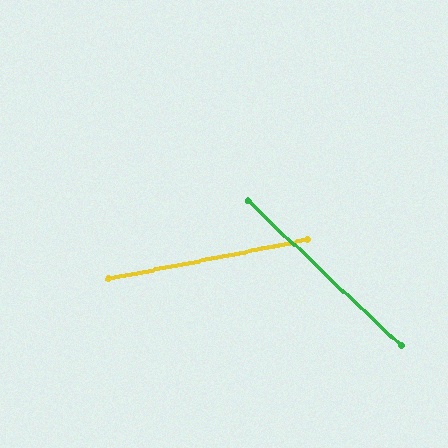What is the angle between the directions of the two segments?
Approximately 54 degrees.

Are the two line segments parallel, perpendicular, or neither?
Neither parallel nor perpendicular — they differ by about 54°.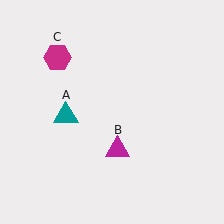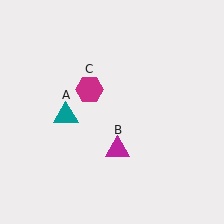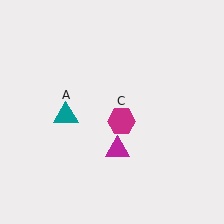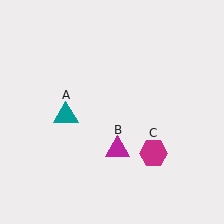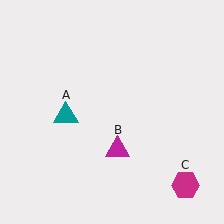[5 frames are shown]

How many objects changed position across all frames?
1 object changed position: magenta hexagon (object C).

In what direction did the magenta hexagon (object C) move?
The magenta hexagon (object C) moved down and to the right.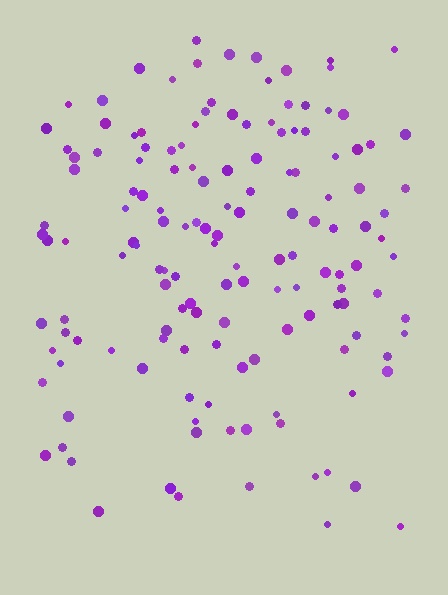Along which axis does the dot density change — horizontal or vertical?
Vertical.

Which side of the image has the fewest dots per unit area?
The bottom.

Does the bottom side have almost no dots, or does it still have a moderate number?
Still a moderate number, just noticeably fewer than the top.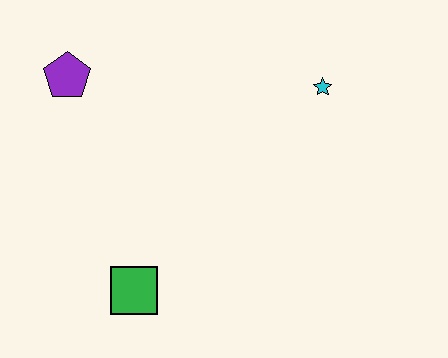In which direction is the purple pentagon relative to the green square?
The purple pentagon is above the green square.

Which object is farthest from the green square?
The cyan star is farthest from the green square.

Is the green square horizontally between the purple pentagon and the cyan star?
Yes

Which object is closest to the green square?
The purple pentagon is closest to the green square.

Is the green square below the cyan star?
Yes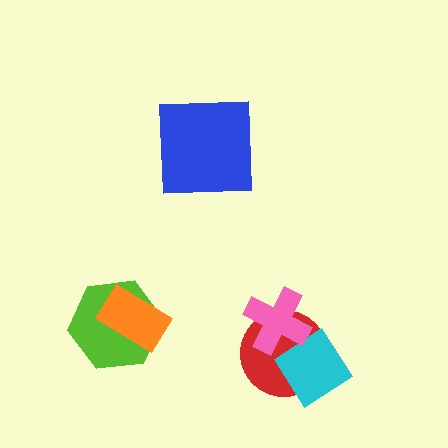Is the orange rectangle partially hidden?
No, no other shape covers it.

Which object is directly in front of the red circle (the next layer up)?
The cyan diamond is directly in front of the red circle.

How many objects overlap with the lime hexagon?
1 object overlaps with the lime hexagon.